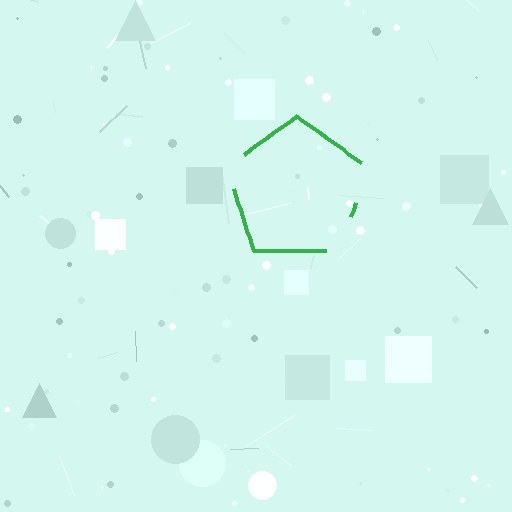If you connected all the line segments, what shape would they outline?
They would outline a pentagon.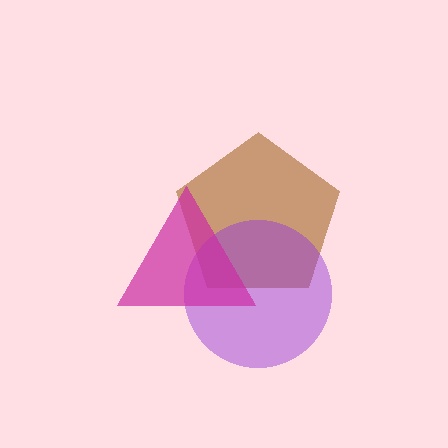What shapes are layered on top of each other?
The layered shapes are: a brown pentagon, a purple circle, a magenta triangle.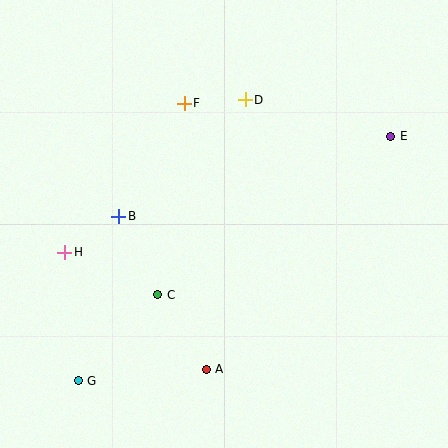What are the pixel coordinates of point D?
Point D is at (245, 100).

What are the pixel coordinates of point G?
Point G is at (78, 381).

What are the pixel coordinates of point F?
Point F is at (184, 103).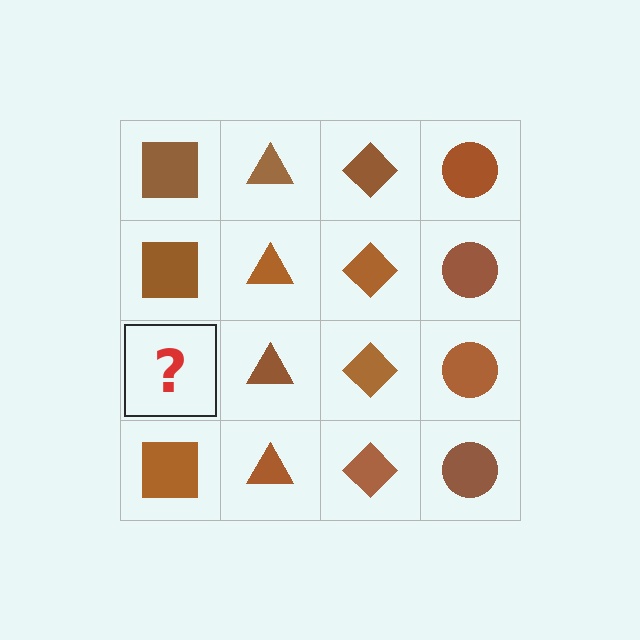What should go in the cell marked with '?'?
The missing cell should contain a brown square.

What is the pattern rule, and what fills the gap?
The rule is that each column has a consistent shape. The gap should be filled with a brown square.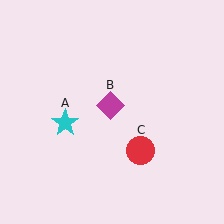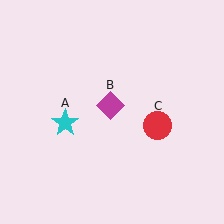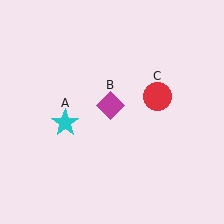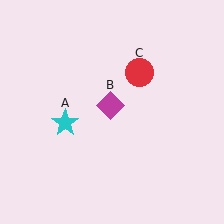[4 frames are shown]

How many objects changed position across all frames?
1 object changed position: red circle (object C).